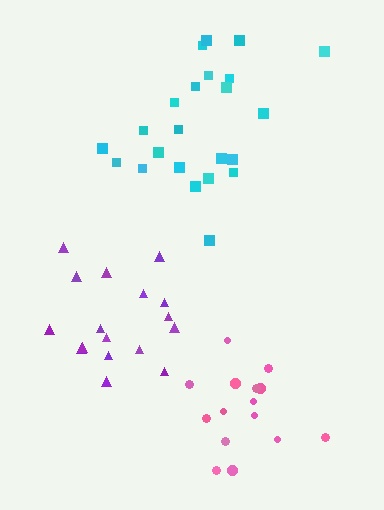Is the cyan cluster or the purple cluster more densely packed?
Purple.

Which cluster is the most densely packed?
Purple.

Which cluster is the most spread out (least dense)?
Pink.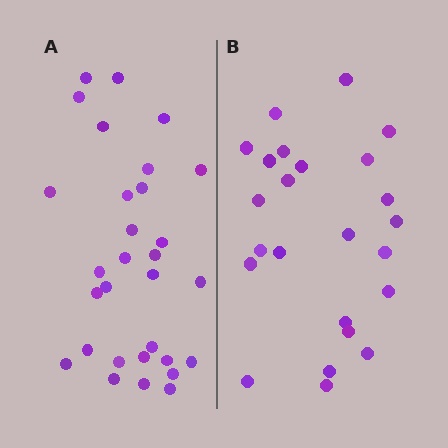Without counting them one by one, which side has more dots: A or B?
Region A (the left region) has more dots.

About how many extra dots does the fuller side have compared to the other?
Region A has about 6 more dots than region B.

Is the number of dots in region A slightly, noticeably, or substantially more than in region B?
Region A has noticeably more, but not dramatically so. The ratio is roughly 1.2 to 1.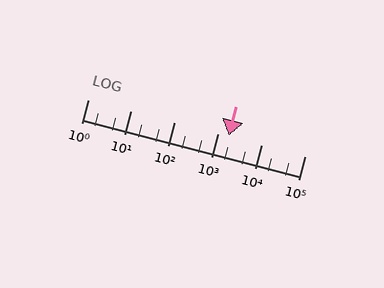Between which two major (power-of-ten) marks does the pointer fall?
The pointer is between 1000 and 10000.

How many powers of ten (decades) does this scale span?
The scale spans 5 decades, from 1 to 100000.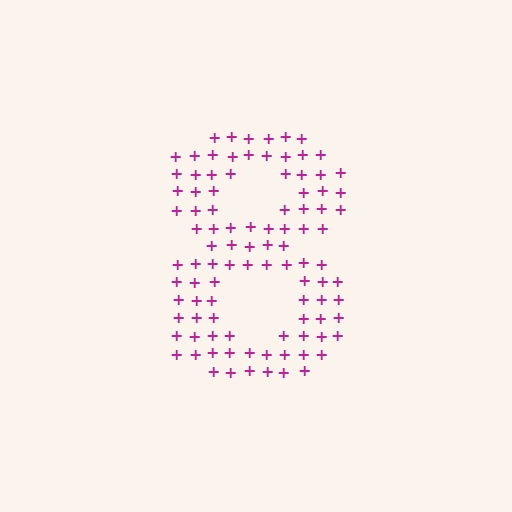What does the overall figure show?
The overall figure shows the digit 8.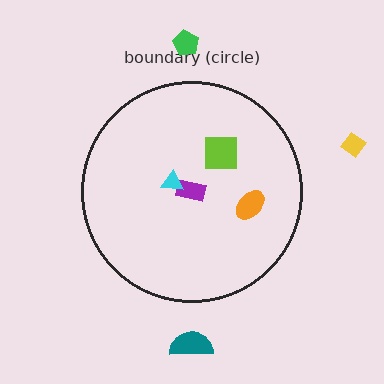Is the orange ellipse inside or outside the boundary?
Inside.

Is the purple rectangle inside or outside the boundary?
Inside.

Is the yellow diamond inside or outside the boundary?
Outside.